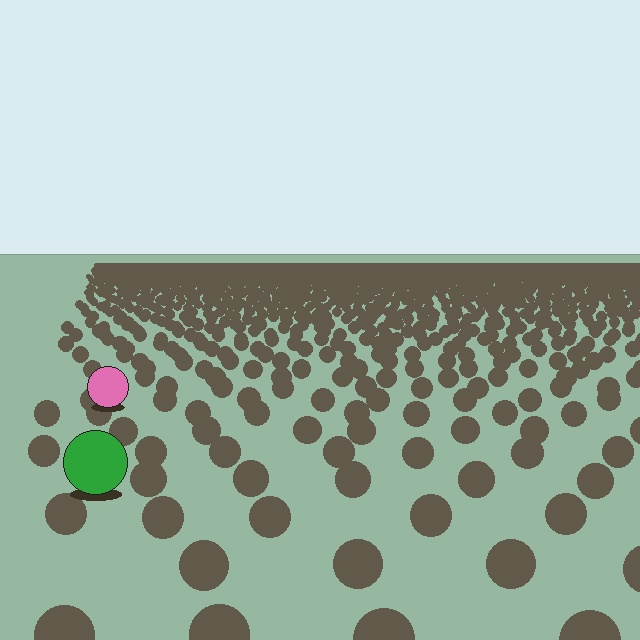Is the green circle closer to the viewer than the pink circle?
Yes. The green circle is closer — you can tell from the texture gradient: the ground texture is coarser near it.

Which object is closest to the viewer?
The green circle is closest. The texture marks near it are larger and more spread out.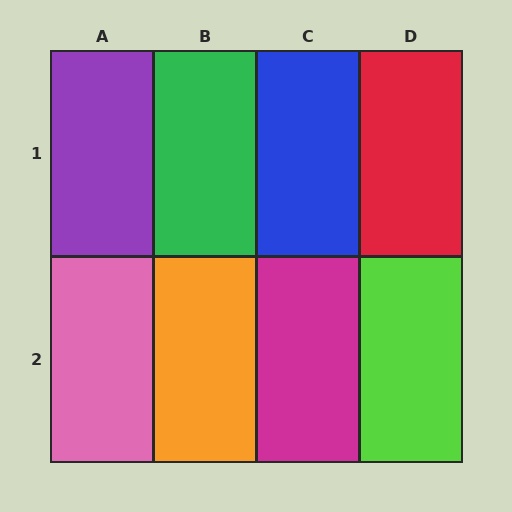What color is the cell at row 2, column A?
Pink.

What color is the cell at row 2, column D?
Lime.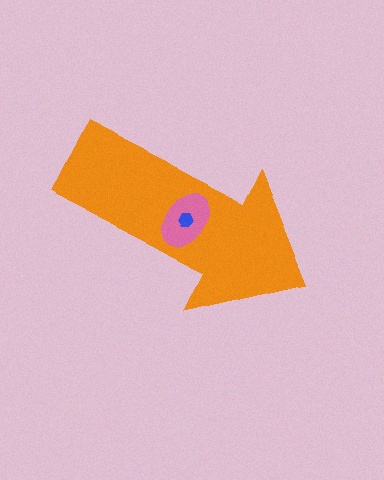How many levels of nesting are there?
3.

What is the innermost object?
The blue hexagon.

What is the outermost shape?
The orange arrow.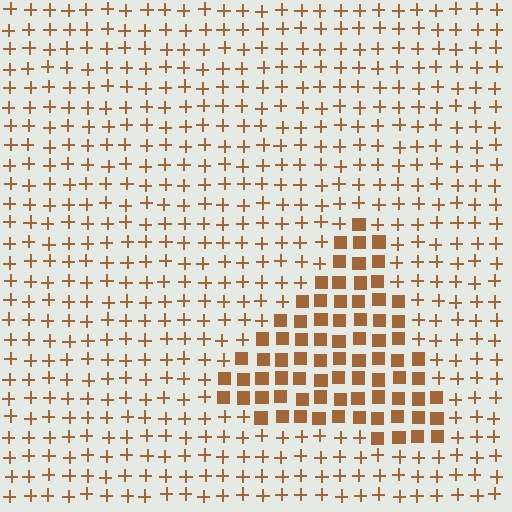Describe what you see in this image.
The image is filled with small brown elements arranged in a uniform grid. A triangle-shaped region contains squares, while the surrounding area contains plus signs. The boundary is defined purely by the change in element shape.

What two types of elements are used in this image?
The image uses squares inside the triangle region and plus signs outside it.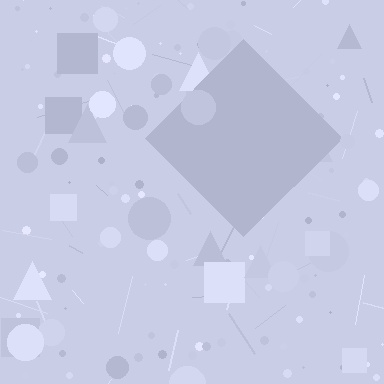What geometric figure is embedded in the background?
A diamond is embedded in the background.